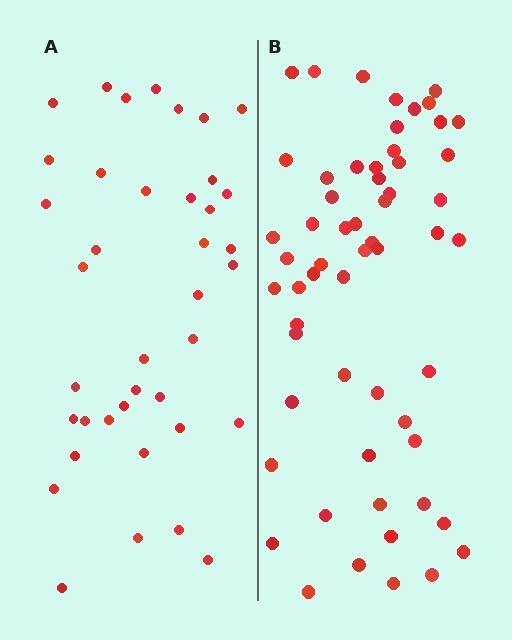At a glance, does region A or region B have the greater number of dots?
Region B (the right region) has more dots.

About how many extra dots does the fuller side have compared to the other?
Region B has approximately 20 more dots than region A.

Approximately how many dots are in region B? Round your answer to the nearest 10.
About 60 dots. (The exact count is 58, which rounds to 60.)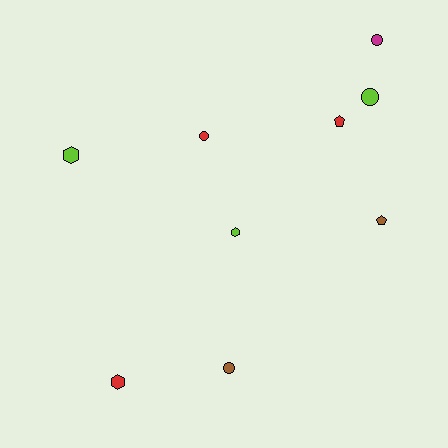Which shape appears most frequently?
Circle, with 4 objects.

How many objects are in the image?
There are 9 objects.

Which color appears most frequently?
Lime, with 3 objects.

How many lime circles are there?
There is 1 lime circle.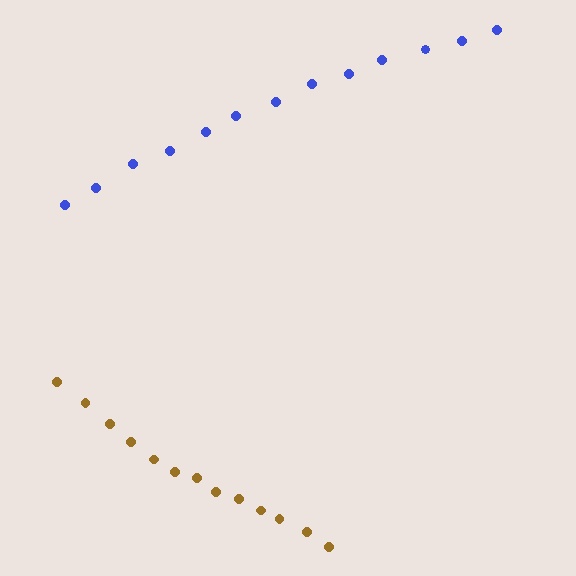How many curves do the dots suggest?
There are 2 distinct paths.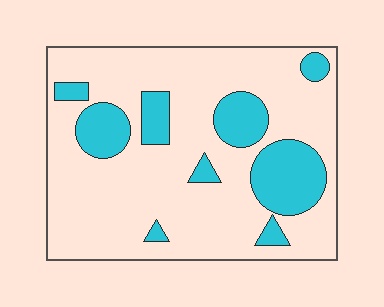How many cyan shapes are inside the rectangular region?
9.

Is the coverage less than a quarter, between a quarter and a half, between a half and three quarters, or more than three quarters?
Less than a quarter.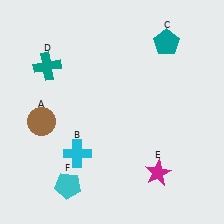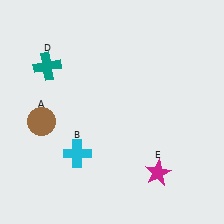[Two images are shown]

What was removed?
The teal pentagon (C), the cyan pentagon (F) were removed in Image 2.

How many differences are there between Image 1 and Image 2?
There are 2 differences between the two images.